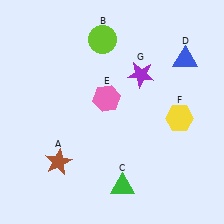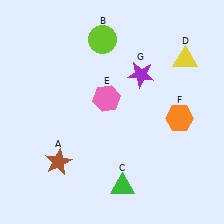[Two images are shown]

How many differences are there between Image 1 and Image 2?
There are 2 differences between the two images.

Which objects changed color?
D changed from blue to yellow. F changed from yellow to orange.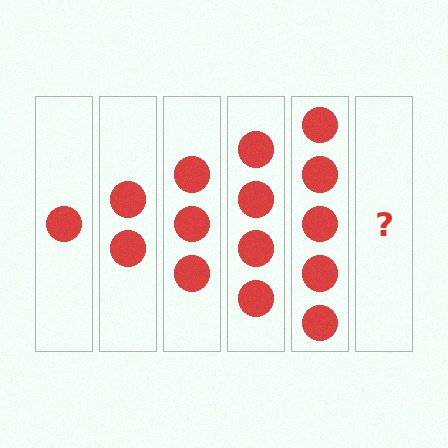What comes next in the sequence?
The next element should be 6 circles.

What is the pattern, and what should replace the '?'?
The pattern is that each step adds one more circle. The '?' should be 6 circles.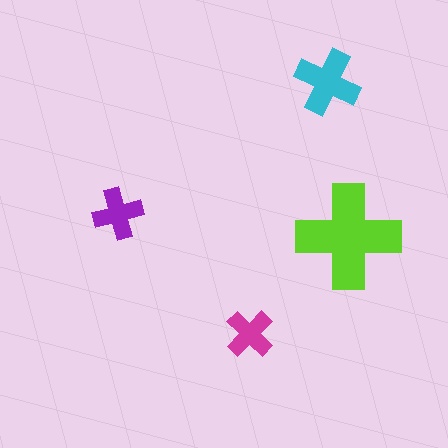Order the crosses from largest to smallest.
the lime one, the cyan one, the purple one, the magenta one.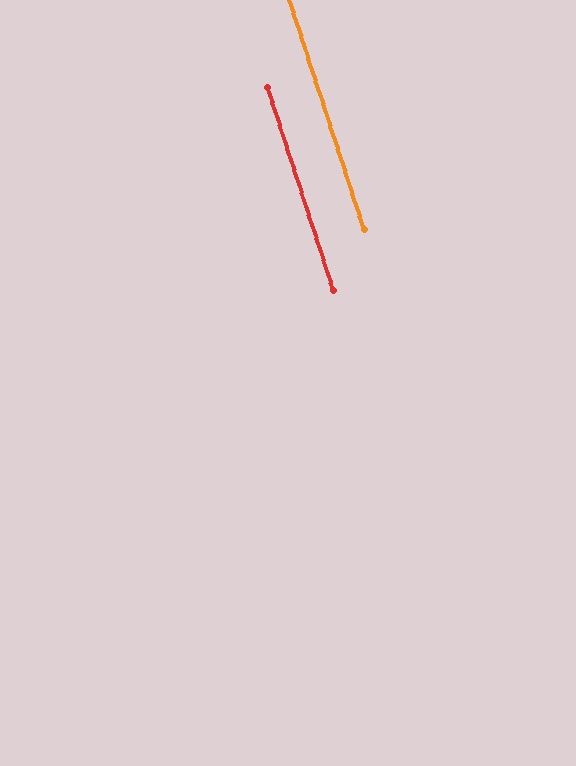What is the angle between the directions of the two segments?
Approximately 0 degrees.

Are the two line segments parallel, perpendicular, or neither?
Parallel — their directions differ by only 0.1°.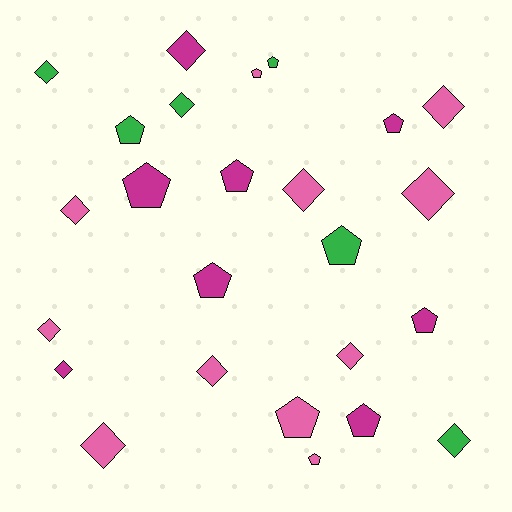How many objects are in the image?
There are 25 objects.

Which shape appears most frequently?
Diamond, with 13 objects.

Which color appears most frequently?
Pink, with 11 objects.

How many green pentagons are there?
There are 3 green pentagons.